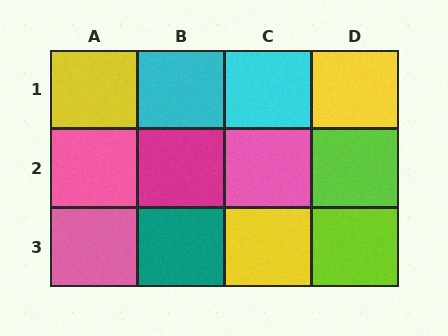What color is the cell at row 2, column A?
Pink.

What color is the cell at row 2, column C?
Pink.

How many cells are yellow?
3 cells are yellow.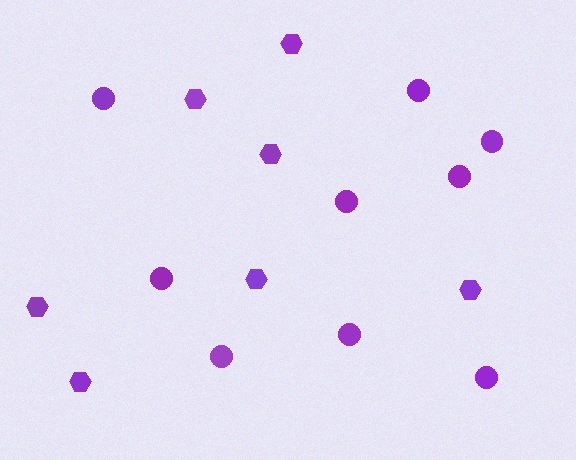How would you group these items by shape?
There are 2 groups: one group of circles (9) and one group of hexagons (7).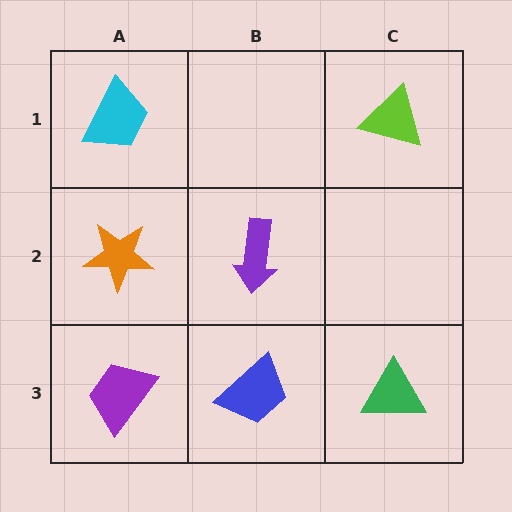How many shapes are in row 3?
3 shapes.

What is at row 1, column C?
A lime triangle.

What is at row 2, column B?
A purple arrow.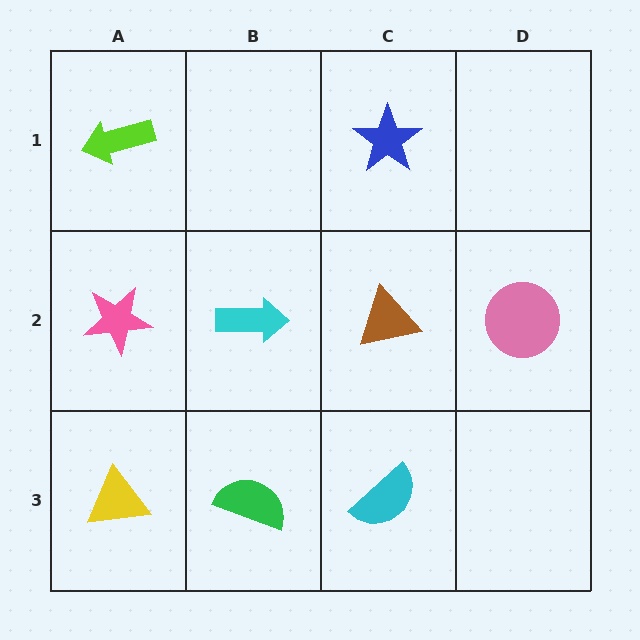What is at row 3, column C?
A cyan semicircle.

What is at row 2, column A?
A pink star.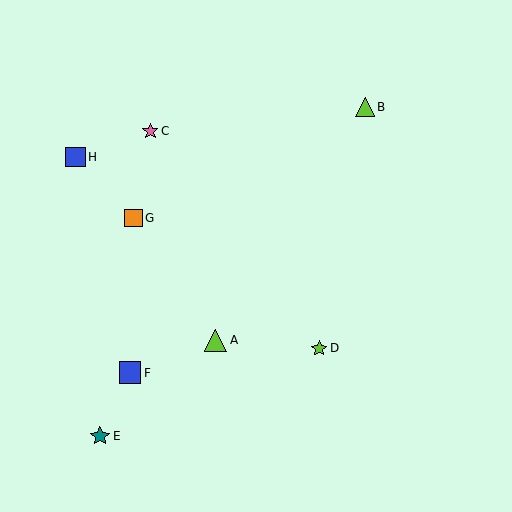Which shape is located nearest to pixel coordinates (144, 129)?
The pink star (labeled C) at (150, 131) is nearest to that location.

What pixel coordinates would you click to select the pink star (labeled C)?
Click at (150, 131) to select the pink star C.